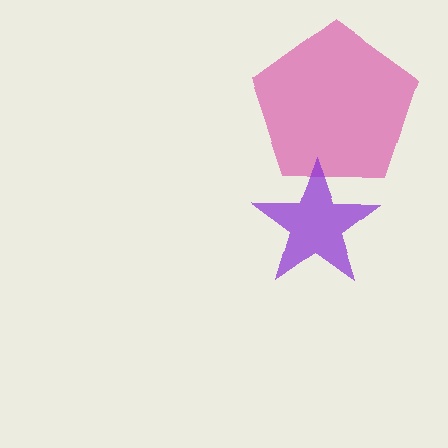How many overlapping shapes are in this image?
There are 2 overlapping shapes in the image.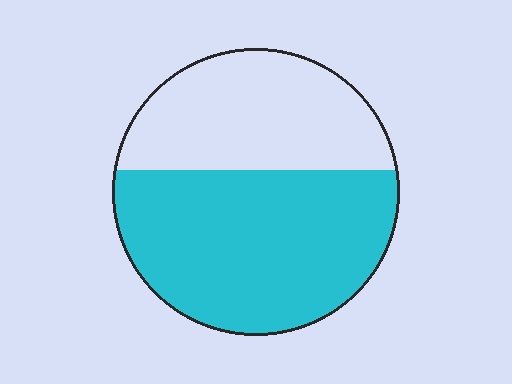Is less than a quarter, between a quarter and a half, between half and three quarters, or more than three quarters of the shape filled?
Between half and three quarters.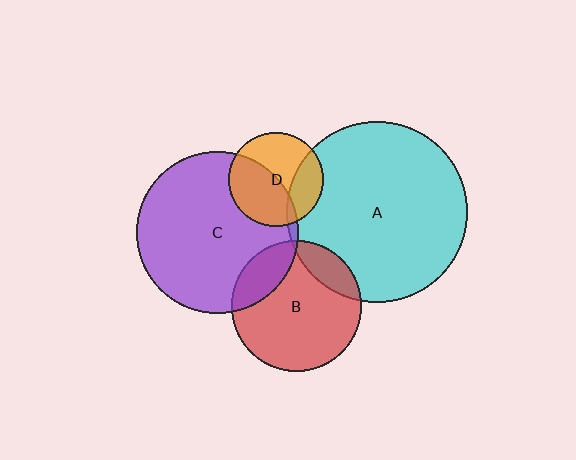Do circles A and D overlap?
Yes.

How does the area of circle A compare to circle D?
Approximately 3.7 times.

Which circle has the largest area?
Circle A (cyan).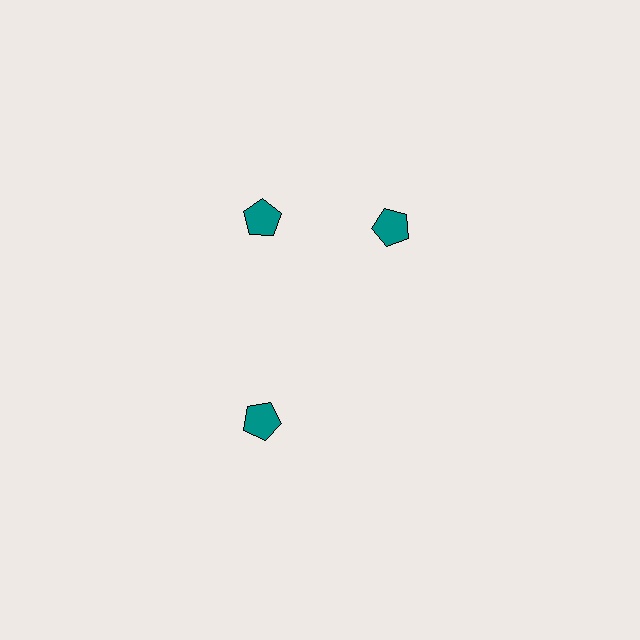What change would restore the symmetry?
The symmetry would be restored by rotating it back into even spacing with its neighbors so that all 3 pentagons sit at equal angles and equal distance from the center.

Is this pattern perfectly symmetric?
No. The 3 teal pentagons are arranged in a ring, but one element near the 3 o'clock position is rotated out of alignment along the ring, breaking the 3-fold rotational symmetry.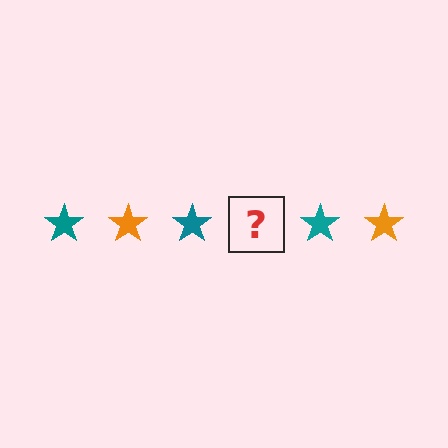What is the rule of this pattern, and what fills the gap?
The rule is that the pattern cycles through teal, orange stars. The gap should be filled with an orange star.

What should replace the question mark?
The question mark should be replaced with an orange star.